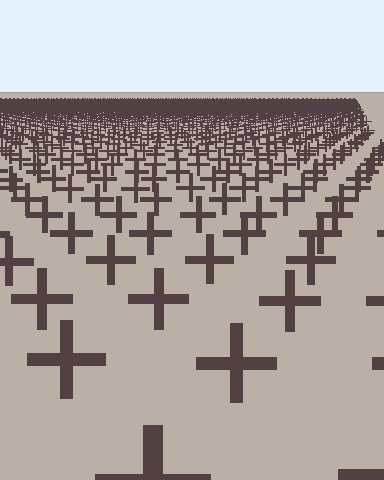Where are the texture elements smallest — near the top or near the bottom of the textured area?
Near the top.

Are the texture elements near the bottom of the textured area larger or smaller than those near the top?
Larger. Near the bottom, elements are closer to the viewer and appear at a bigger on-screen size.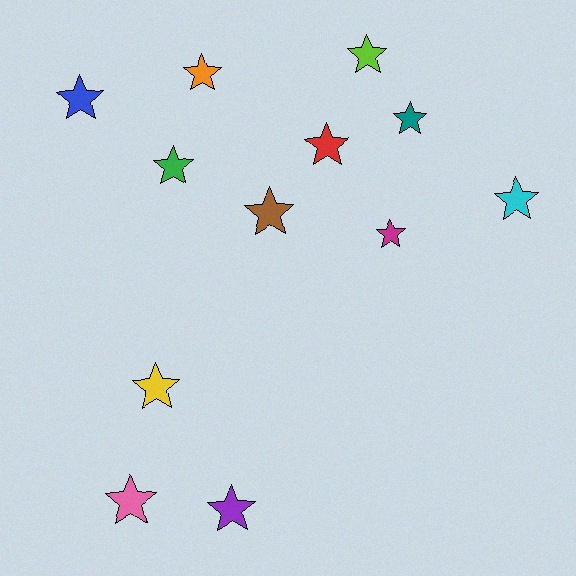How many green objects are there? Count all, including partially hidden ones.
There is 1 green object.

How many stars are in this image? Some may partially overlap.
There are 12 stars.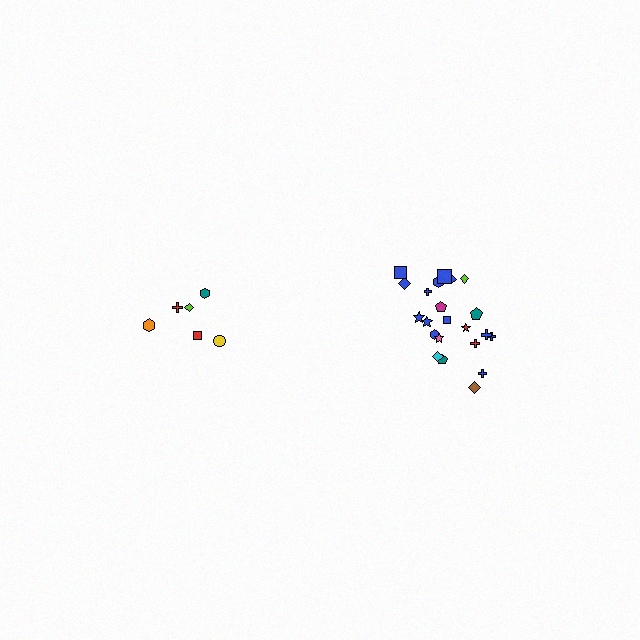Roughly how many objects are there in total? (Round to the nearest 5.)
Roughly 30 objects in total.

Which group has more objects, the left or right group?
The right group.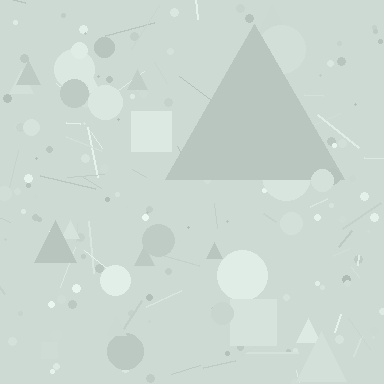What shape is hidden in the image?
A triangle is hidden in the image.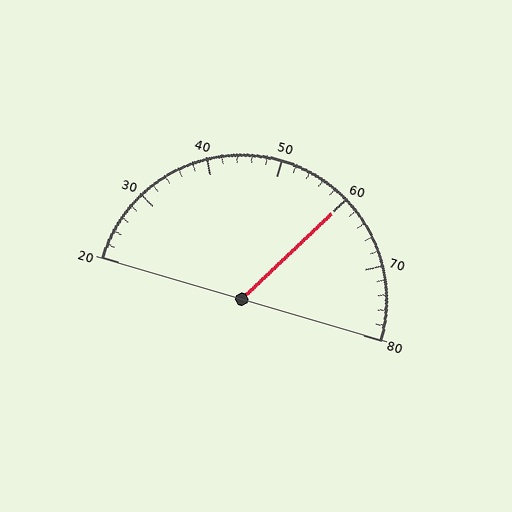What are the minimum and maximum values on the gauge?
The gauge ranges from 20 to 80.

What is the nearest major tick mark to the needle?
The nearest major tick mark is 60.